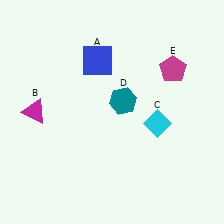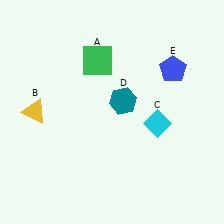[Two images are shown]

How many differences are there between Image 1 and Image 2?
There are 3 differences between the two images.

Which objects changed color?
A changed from blue to green. B changed from magenta to yellow. E changed from magenta to blue.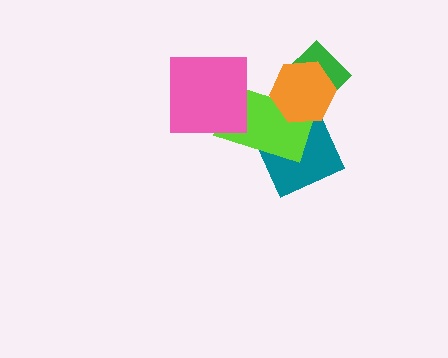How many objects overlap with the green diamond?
2 objects overlap with the green diamond.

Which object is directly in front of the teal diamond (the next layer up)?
The lime rectangle is directly in front of the teal diamond.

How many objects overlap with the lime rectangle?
4 objects overlap with the lime rectangle.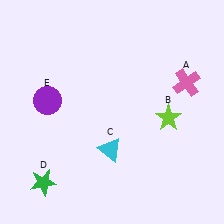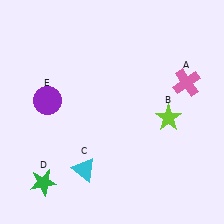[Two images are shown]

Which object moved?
The cyan triangle (C) moved left.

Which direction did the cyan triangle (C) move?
The cyan triangle (C) moved left.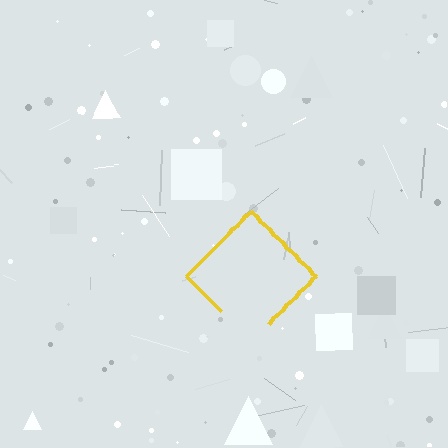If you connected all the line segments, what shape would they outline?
They would outline a diamond.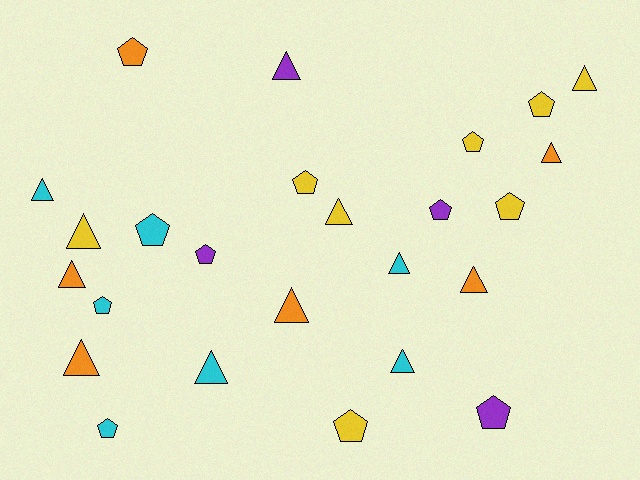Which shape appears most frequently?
Triangle, with 13 objects.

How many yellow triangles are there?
There are 3 yellow triangles.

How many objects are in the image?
There are 25 objects.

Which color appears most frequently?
Yellow, with 8 objects.